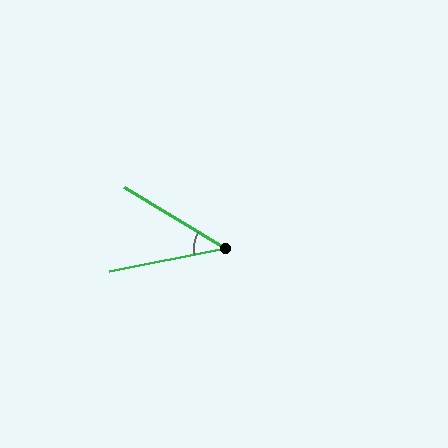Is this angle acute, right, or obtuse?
It is acute.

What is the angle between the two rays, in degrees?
Approximately 42 degrees.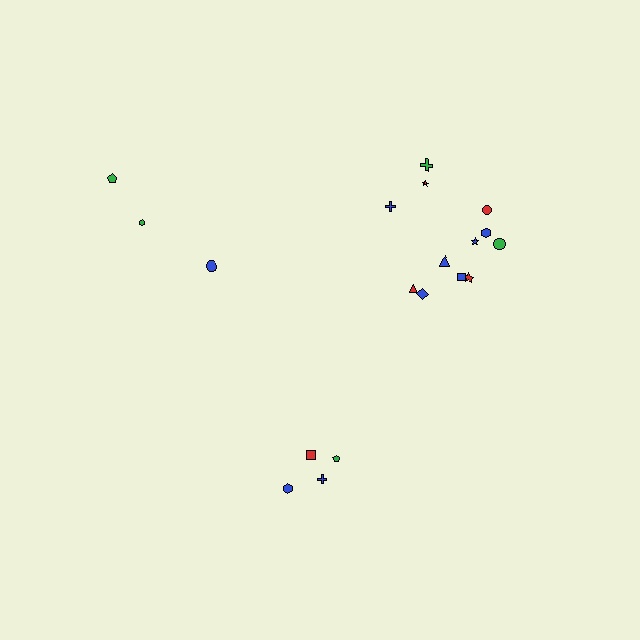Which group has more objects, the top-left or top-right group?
The top-right group.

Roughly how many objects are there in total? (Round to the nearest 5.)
Roughly 20 objects in total.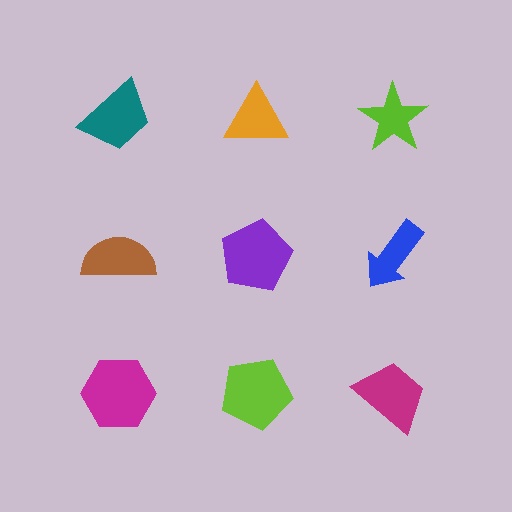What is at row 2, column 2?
A purple pentagon.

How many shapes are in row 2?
3 shapes.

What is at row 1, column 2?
An orange triangle.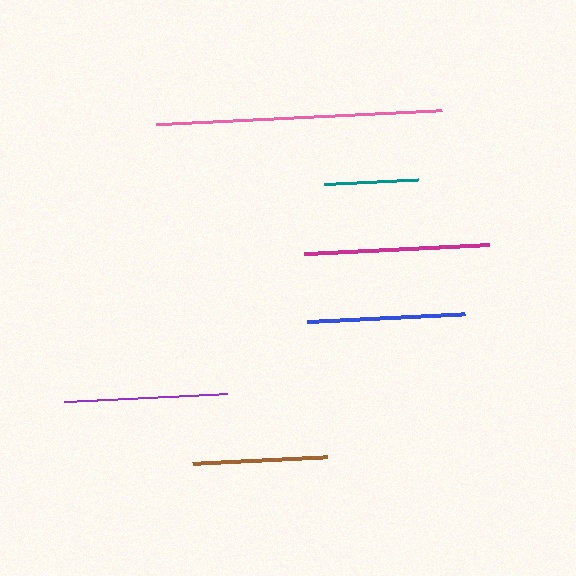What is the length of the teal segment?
The teal segment is approximately 94 pixels long.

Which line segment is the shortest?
The teal line is the shortest at approximately 94 pixels.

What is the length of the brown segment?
The brown segment is approximately 135 pixels long.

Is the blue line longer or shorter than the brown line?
The blue line is longer than the brown line.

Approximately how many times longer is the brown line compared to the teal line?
The brown line is approximately 1.4 times the length of the teal line.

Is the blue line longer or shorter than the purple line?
The purple line is longer than the blue line.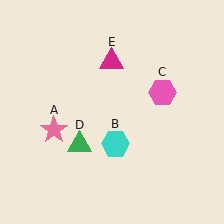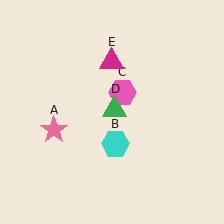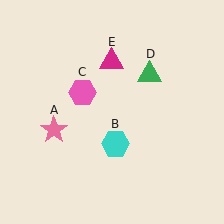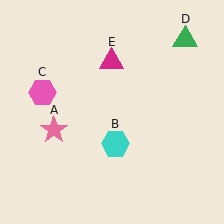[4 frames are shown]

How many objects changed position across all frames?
2 objects changed position: pink hexagon (object C), green triangle (object D).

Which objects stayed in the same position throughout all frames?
Pink star (object A) and cyan hexagon (object B) and magenta triangle (object E) remained stationary.